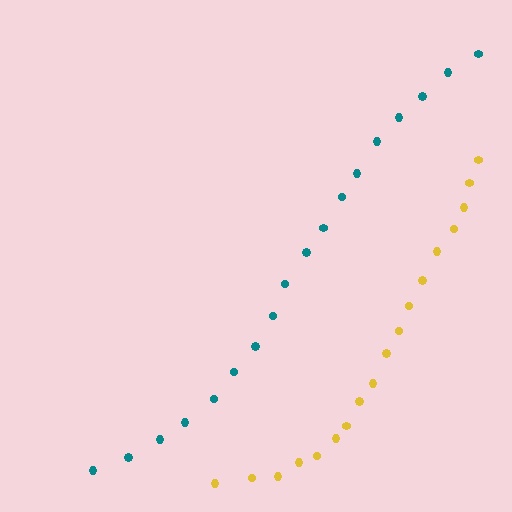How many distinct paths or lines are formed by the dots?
There are 2 distinct paths.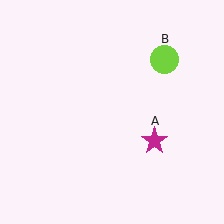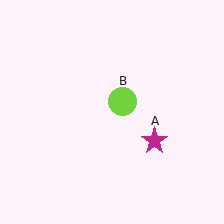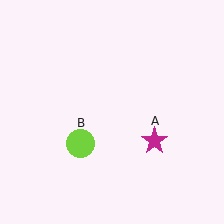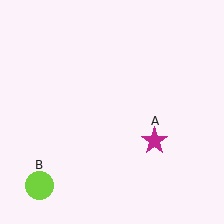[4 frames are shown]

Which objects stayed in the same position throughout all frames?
Magenta star (object A) remained stationary.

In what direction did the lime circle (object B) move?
The lime circle (object B) moved down and to the left.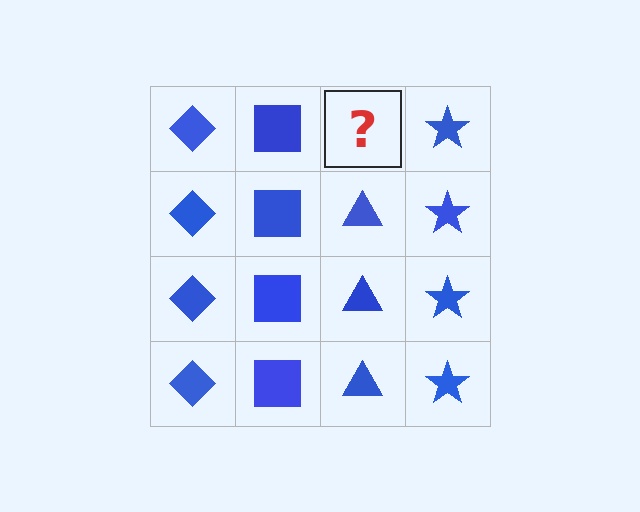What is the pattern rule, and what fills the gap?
The rule is that each column has a consistent shape. The gap should be filled with a blue triangle.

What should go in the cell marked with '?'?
The missing cell should contain a blue triangle.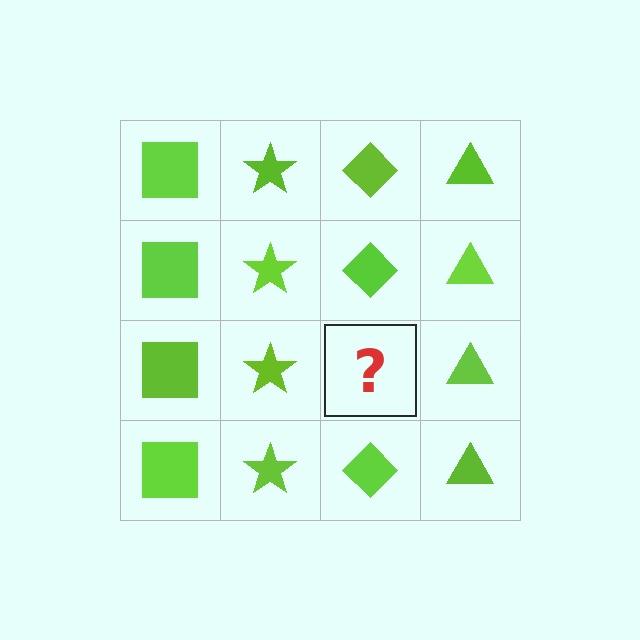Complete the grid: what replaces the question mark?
The question mark should be replaced with a lime diamond.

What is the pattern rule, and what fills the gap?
The rule is that each column has a consistent shape. The gap should be filled with a lime diamond.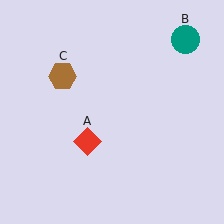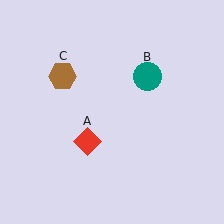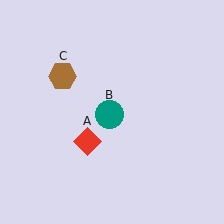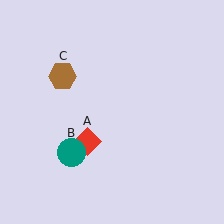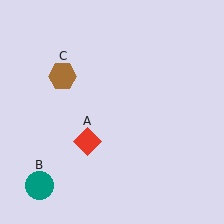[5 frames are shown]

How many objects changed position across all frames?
1 object changed position: teal circle (object B).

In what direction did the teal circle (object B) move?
The teal circle (object B) moved down and to the left.